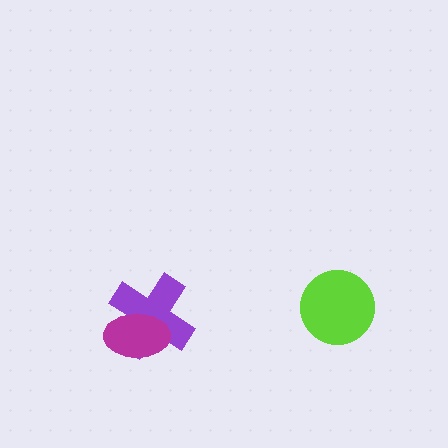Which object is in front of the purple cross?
The magenta ellipse is in front of the purple cross.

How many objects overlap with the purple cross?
1 object overlaps with the purple cross.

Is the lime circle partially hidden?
No, no other shape covers it.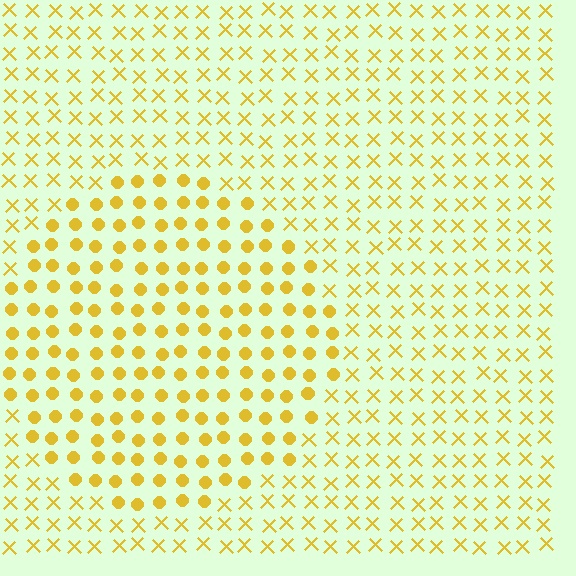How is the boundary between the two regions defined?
The boundary is defined by a change in element shape: circles inside vs. X marks outside. All elements share the same color and spacing.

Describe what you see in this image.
The image is filled with small yellow elements arranged in a uniform grid. A circle-shaped region contains circles, while the surrounding area contains X marks. The boundary is defined purely by the change in element shape.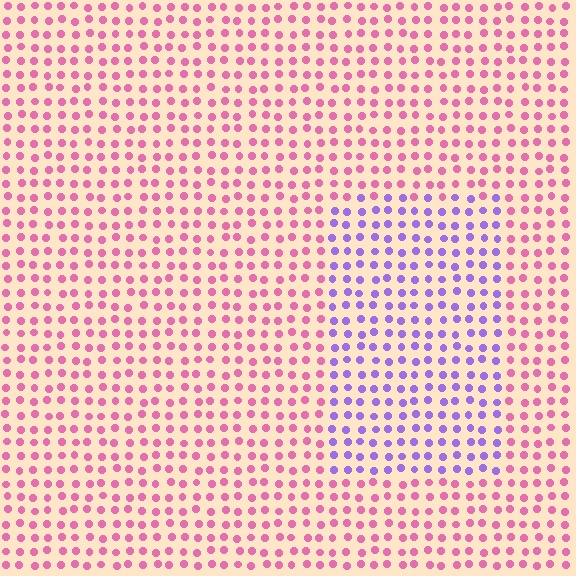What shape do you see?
I see a rectangle.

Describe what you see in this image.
The image is filled with small pink elements in a uniform arrangement. A rectangle-shaped region is visible where the elements are tinted to a slightly different hue, forming a subtle color boundary.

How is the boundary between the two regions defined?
The boundary is defined purely by a slight shift in hue (about 63 degrees). Spacing, size, and orientation are identical on both sides.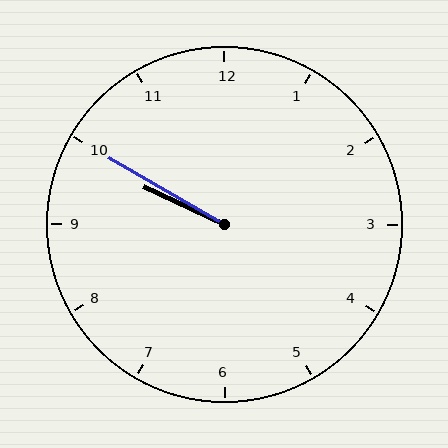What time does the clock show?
9:50.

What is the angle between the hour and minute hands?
Approximately 5 degrees.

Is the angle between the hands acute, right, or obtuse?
It is acute.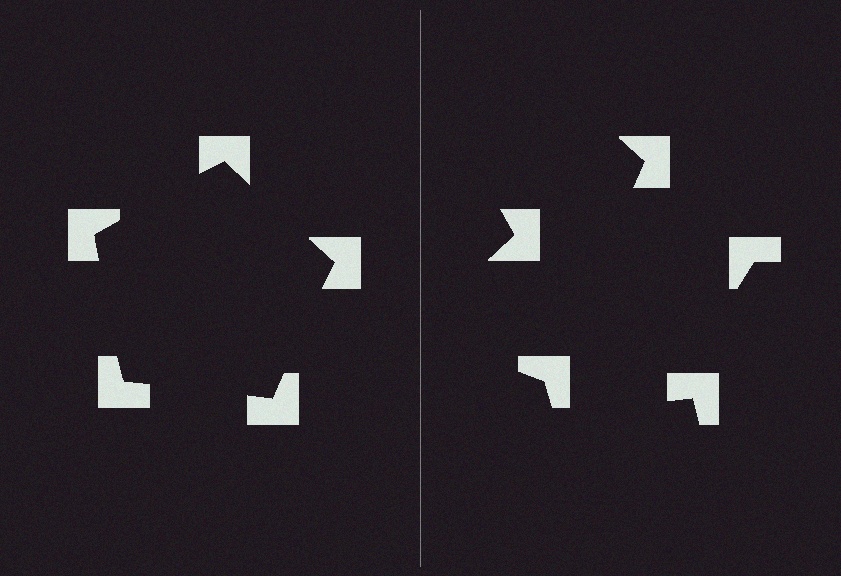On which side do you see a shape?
An illusory pentagon appears on the left side. On the right side the wedge cuts are rotated, so no coherent shape forms.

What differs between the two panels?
The notched squares are positioned identically on both sides; only the wedge orientations differ. On the left they align to a pentagon; on the right they are misaligned.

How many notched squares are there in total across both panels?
10 — 5 on each side.